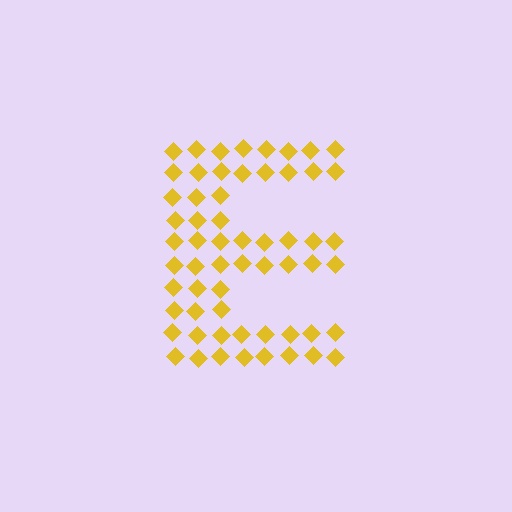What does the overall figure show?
The overall figure shows the letter E.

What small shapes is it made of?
It is made of small diamonds.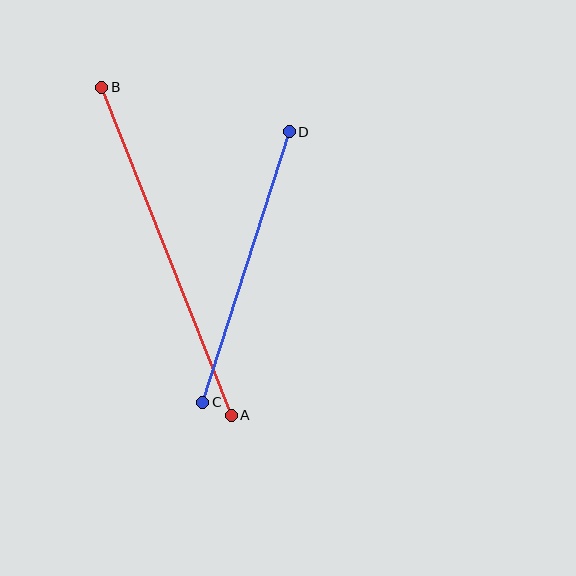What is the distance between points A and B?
The distance is approximately 352 pixels.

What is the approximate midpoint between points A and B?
The midpoint is at approximately (166, 251) pixels.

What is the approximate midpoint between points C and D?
The midpoint is at approximately (246, 267) pixels.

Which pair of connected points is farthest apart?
Points A and B are farthest apart.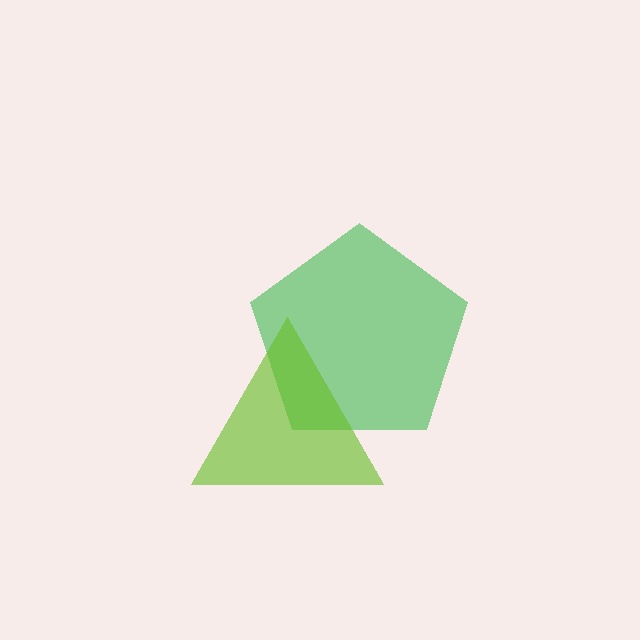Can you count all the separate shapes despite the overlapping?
Yes, there are 2 separate shapes.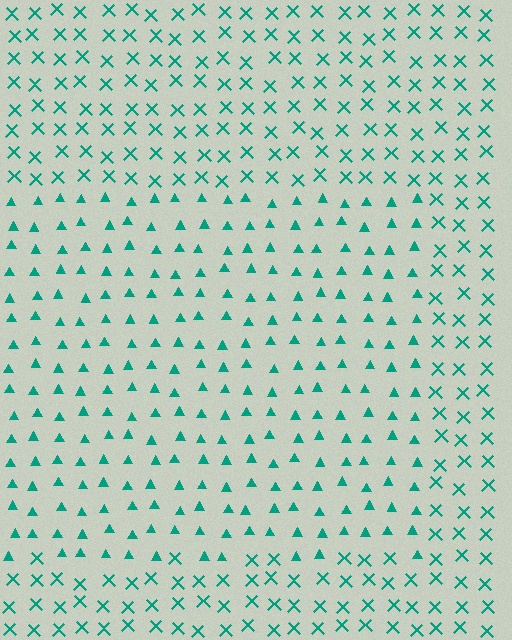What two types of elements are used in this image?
The image uses triangles inside the rectangle region and X marks outside it.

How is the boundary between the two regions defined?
The boundary is defined by a change in element shape: triangles inside vs. X marks outside. All elements share the same color and spacing.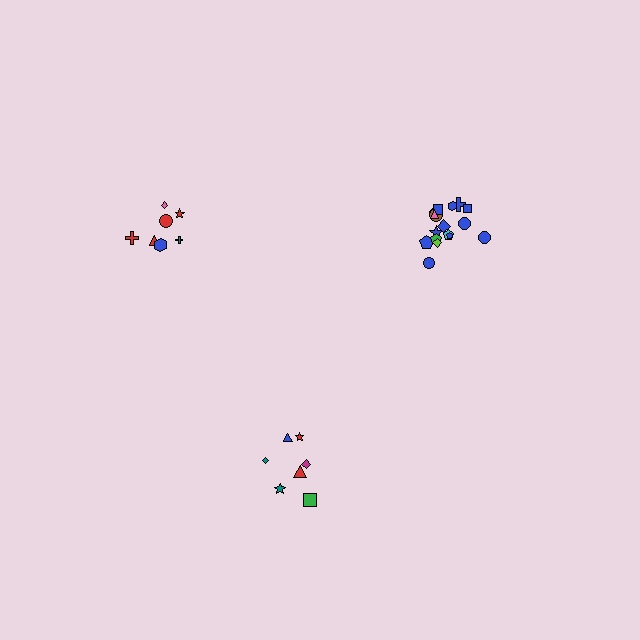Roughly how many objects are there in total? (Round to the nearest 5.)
Roughly 30 objects in total.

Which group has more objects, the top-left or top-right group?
The top-right group.